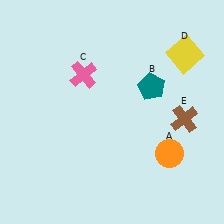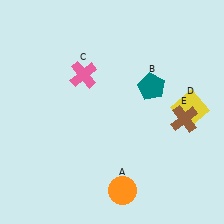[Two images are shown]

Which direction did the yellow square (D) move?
The yellow square (D) moved down.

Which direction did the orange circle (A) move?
The orange circle (A) moved left.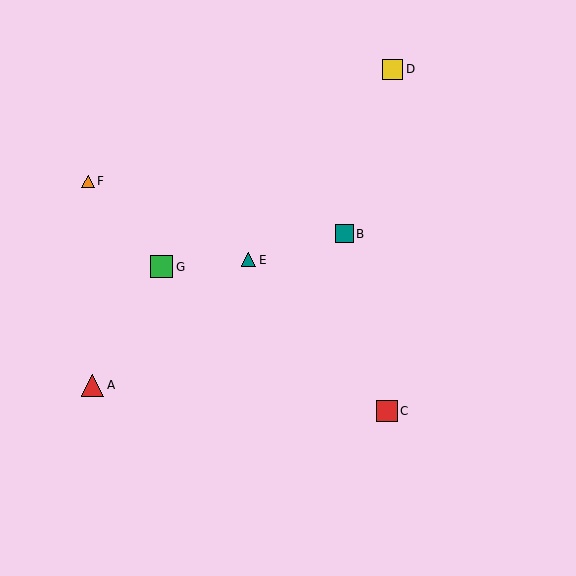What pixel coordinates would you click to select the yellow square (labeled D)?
Click at (393, 69) to select the yellow square D.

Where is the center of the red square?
The center of the red square is at (387, 411).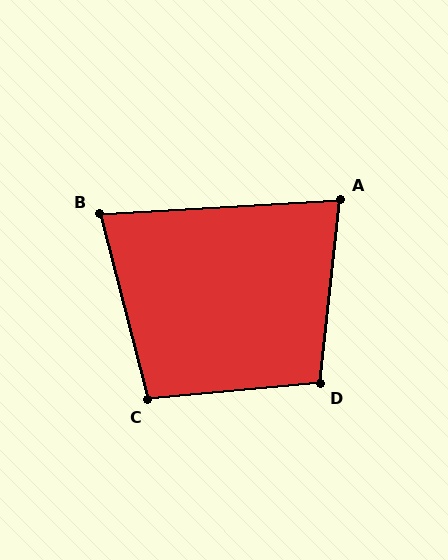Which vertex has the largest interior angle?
D, at approximately 101 degrees.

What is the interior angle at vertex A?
Approximately 81 degrees (acute).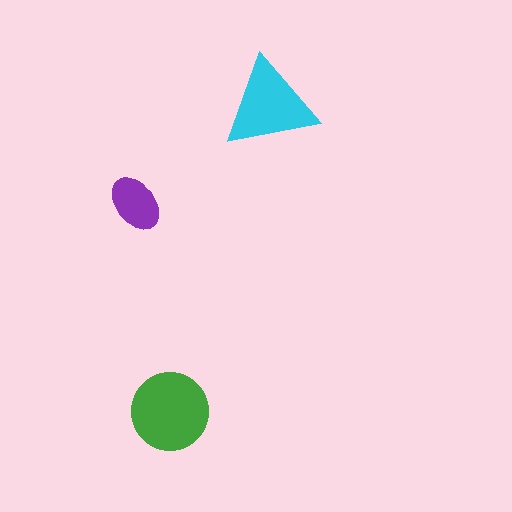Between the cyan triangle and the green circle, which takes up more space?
The green circle.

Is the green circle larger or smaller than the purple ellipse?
Larger.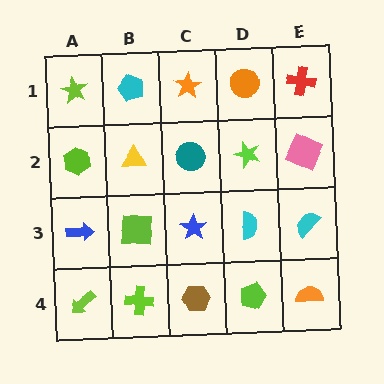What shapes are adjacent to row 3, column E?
A pink square (row 2, column E), an orange semicircle (row 4, column E), a cyan semicircle (row 3, column D).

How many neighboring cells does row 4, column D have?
3.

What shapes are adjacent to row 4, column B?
A lime square (row 3, column B), a lime arrow (row 4, column A), a brown hexagon (row 4, column C).